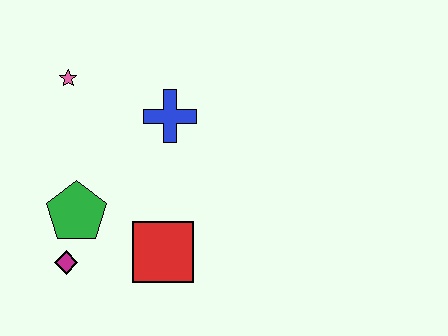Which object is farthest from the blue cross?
The magenta diamond is farthest from the blue cross.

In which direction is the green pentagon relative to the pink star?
The green pentagon is below the pink star.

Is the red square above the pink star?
No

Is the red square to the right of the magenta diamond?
Yes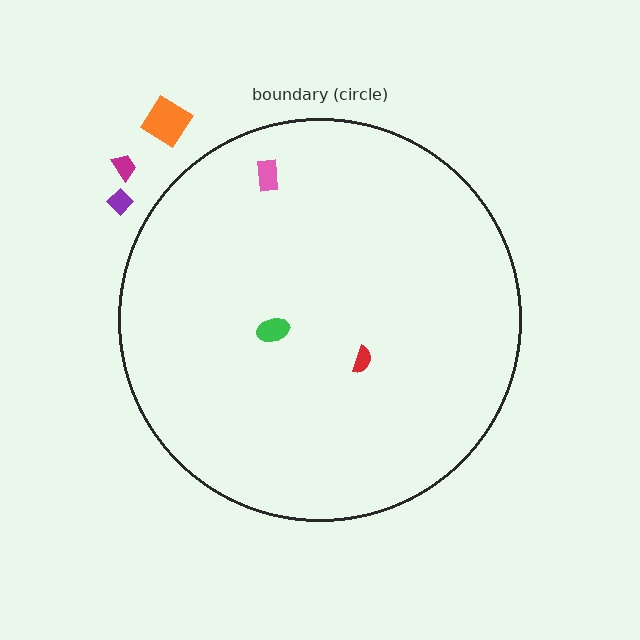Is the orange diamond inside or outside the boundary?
Outside.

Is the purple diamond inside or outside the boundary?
Outside.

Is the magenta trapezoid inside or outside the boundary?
Outside.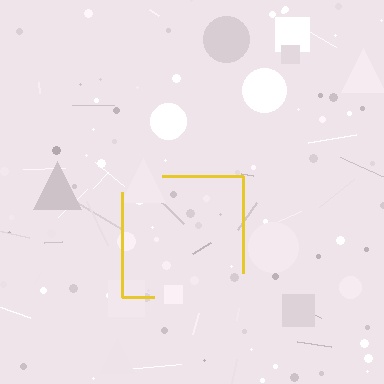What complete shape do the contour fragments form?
The contour fragments form a square.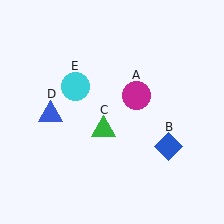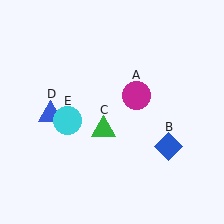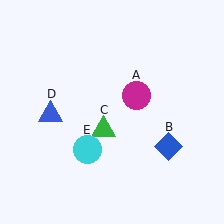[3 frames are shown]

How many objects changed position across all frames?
1 object changed position: cyan circle (object E).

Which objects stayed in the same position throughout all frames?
Magenta circle (object A) and blue diamond (object B) and green triangle (object C) and blue triangle (object D) remained stationary.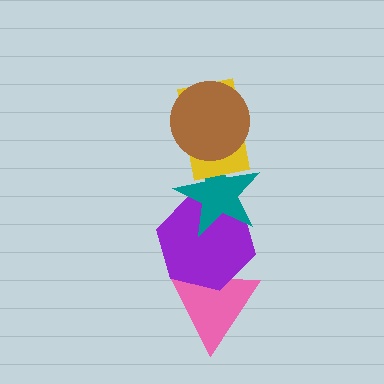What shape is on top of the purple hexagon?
The teal star is on top of the purple hexagon.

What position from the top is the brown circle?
The brown circle is 1st from the top.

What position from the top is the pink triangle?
The pink triangle is 5th from the top.